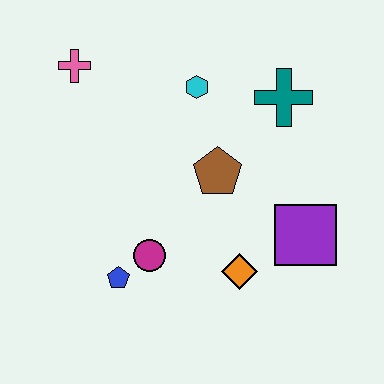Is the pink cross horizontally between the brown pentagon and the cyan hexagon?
No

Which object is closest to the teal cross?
The cyan hexagon is closest to the teal cross.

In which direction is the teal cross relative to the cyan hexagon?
The teal cross is to the right of the cyan hexagon.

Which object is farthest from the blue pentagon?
The teal cross is farthest from the blue pentagon.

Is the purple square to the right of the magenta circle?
Yes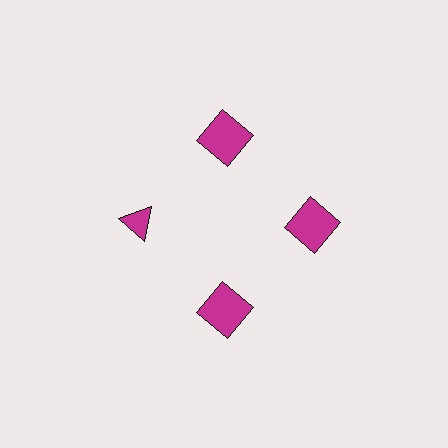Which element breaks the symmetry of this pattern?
The magenta triangle at roughly the 9 o'clock position breaks the symmetry. All other shapes are magenta squares.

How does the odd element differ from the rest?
It has a different shape: triangle instead of square.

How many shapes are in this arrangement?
There are 4 shapes arranged in a ring pattern.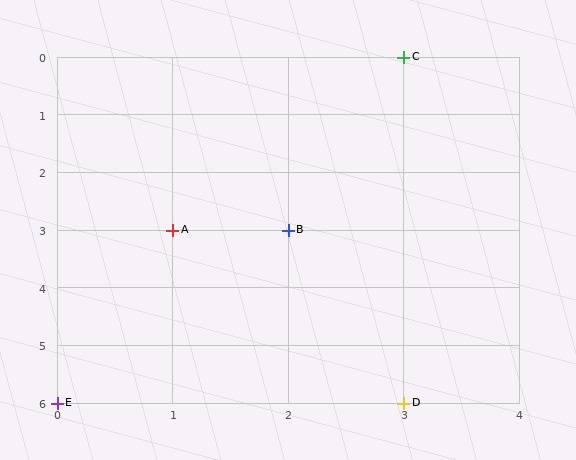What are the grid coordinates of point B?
Point B is at grid coordinates (2, 3).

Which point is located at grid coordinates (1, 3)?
Point A is at (1, 3).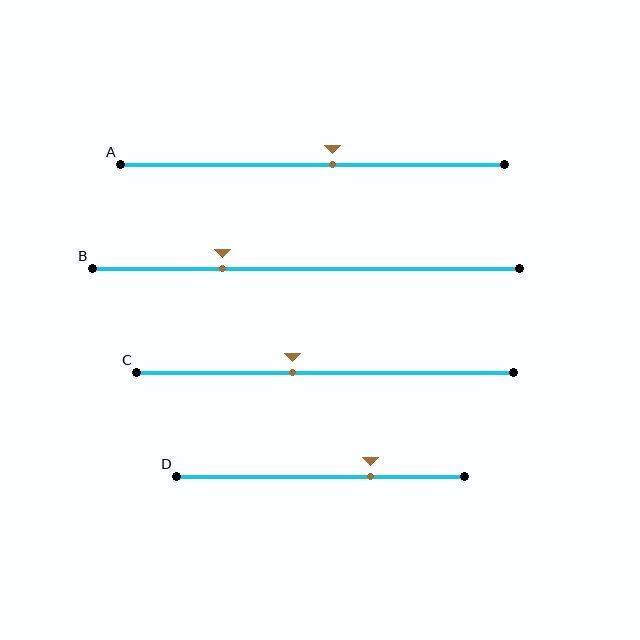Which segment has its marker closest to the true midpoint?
Segment A has its marker closest to the true midpoint.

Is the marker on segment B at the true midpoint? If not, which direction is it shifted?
No, the marker on segment B is shifted to the left by about 20% of the segment length.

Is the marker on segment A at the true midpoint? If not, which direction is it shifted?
No, the marker on segment A is shifted to the right by about 5% of the segment length.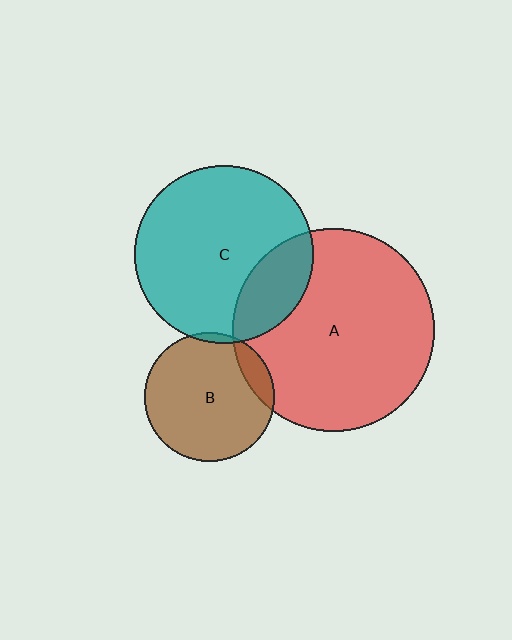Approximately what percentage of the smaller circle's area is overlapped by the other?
Approximately 5%.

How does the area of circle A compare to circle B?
Approximately 2.4 times.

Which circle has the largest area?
Circle A (red).